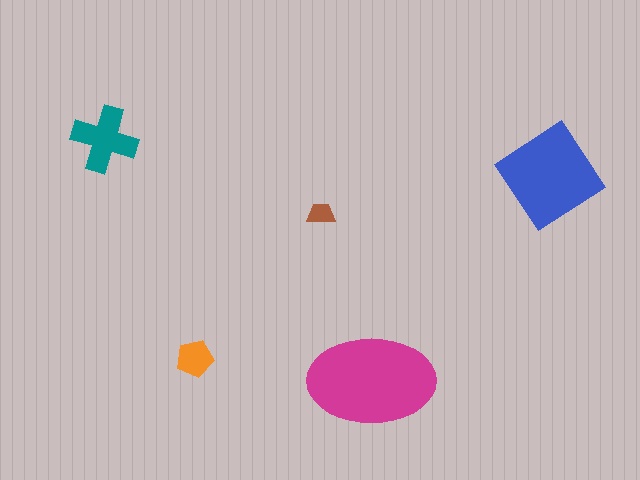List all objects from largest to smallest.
The magenta ellipse, the blue diamond, the teal cross, the orange pentagon, the brown trapezoid.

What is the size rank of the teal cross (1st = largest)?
3rd.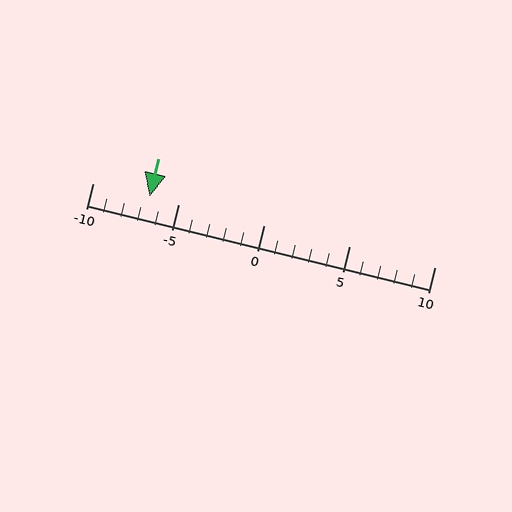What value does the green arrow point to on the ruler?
The green arrow points to approximately -7.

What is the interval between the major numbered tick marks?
The major tick marks are spaced 5 units apart.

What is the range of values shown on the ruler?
The ruler shows values from -10 to 10.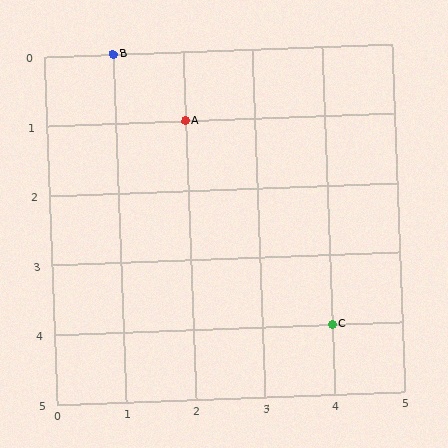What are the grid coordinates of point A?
Point A is at grid coordinates (2, 1).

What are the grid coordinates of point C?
Point C is at grid coordinates (4, 4).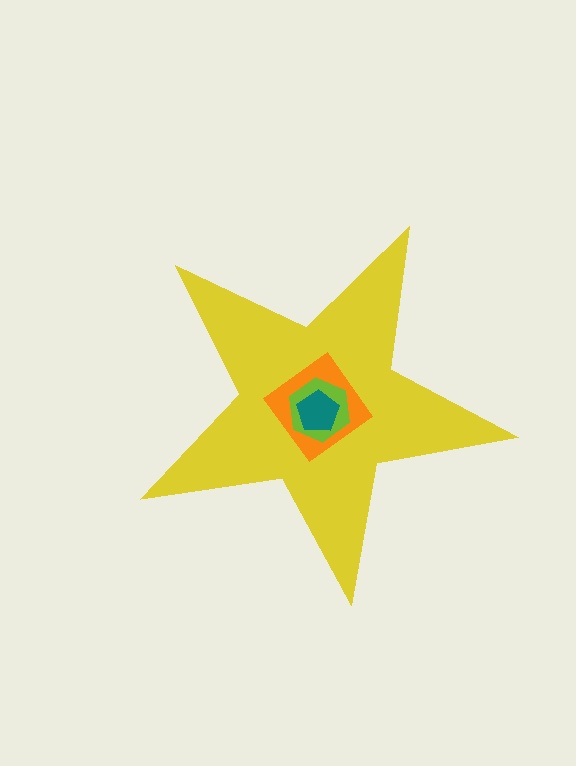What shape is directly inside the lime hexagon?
The teal pentagon.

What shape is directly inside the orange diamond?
The lime hexagon.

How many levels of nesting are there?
4.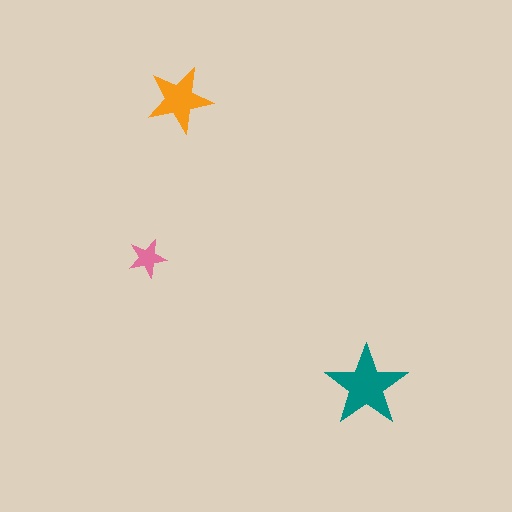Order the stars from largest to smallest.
the teal one, the orange one, the pink one.